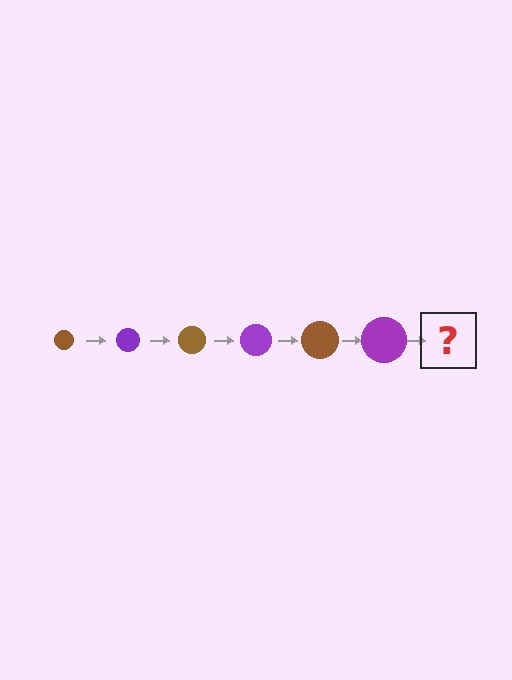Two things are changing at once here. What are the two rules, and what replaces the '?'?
The two rules are that the circle grows larger each step and the color cycles through brown and purple. The '?' should be a brown circle, larger than the previous one.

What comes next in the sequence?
The next element should be a brown circle, larger than the previous one.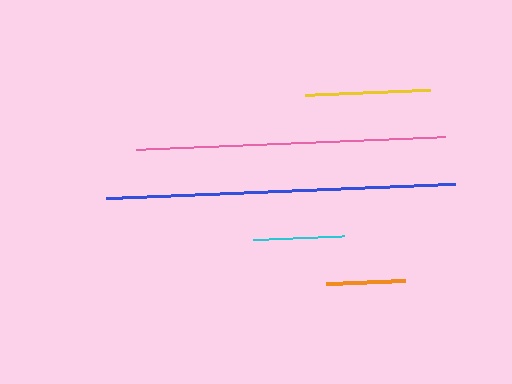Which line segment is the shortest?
The orange line is the shortest at approximately 79 pixels.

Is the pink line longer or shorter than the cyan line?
The pink line is longer than the cyan line.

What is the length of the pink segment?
The pink segment is approximately 309 pixels long.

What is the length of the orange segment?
The orange segment is approximately 79 pixels long.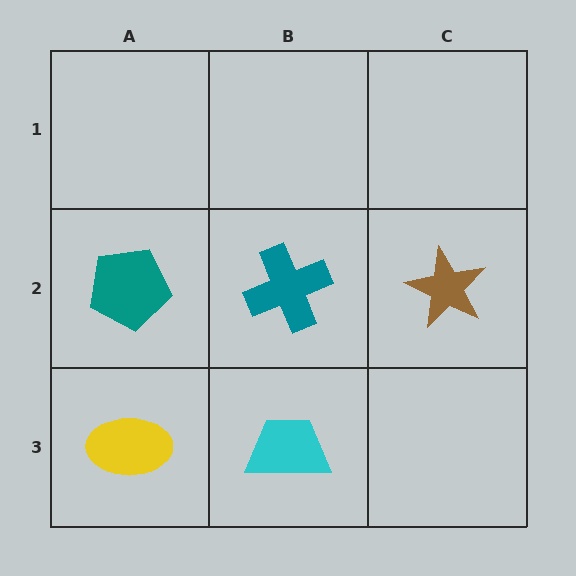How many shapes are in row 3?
2 shapes.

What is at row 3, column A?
A yellow ellipse.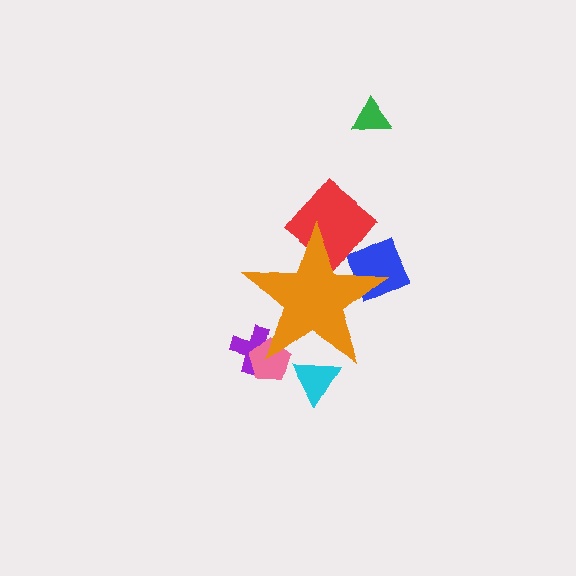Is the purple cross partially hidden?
Yes, the purple cross is partially hidden behind the orange star.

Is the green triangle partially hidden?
No, the green triangle is fully visible.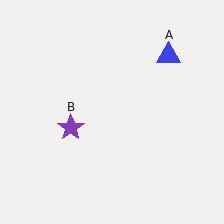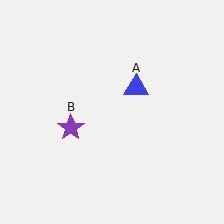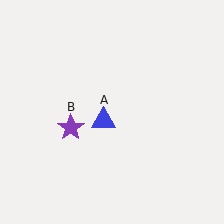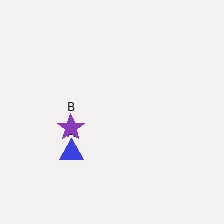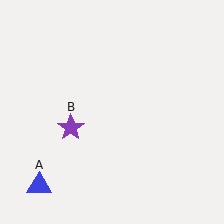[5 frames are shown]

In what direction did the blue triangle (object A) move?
The blue triangle (object A) moved down and to the left.